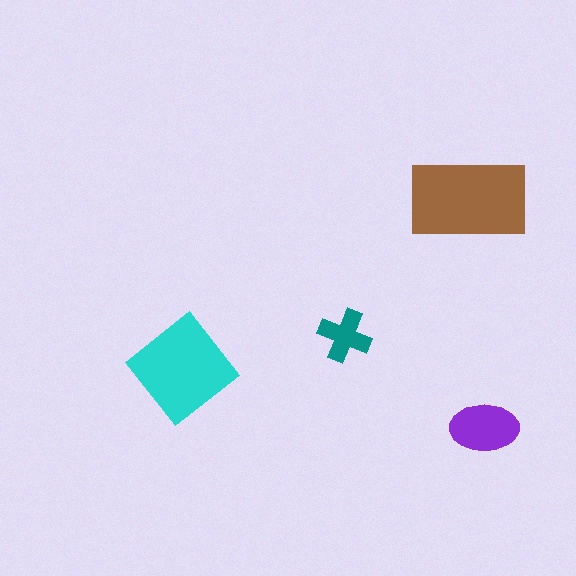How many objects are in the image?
There are 4 objects in the image.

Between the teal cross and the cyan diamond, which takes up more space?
The cyan diamond.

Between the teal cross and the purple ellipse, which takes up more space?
The purple ellipse.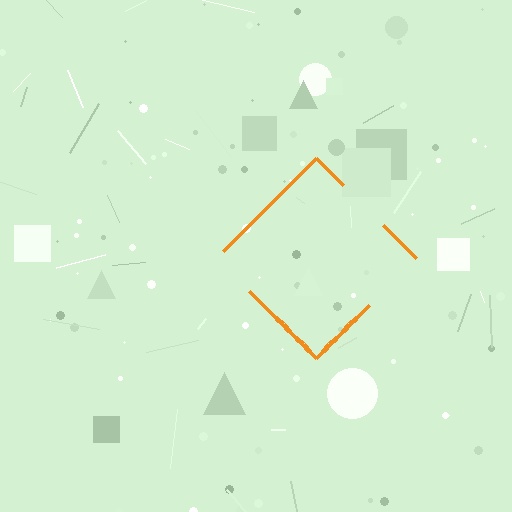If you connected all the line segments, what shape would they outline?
They would outline a diamond.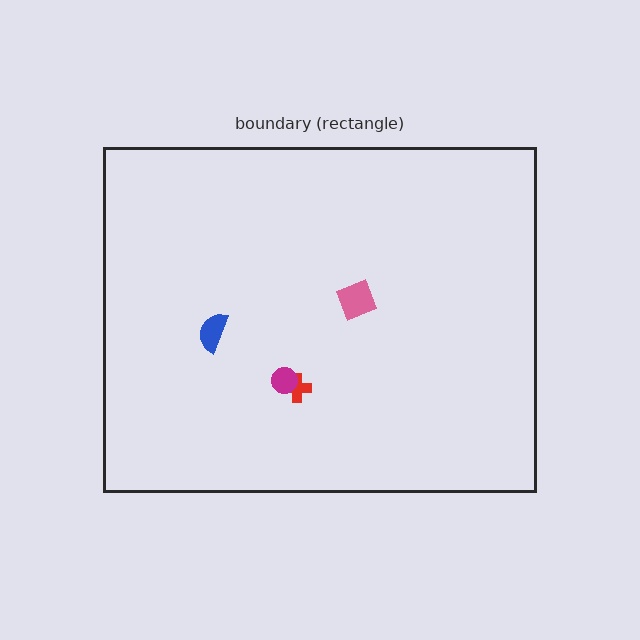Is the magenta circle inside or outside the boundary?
Inside.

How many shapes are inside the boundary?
4 inside, 0 outside.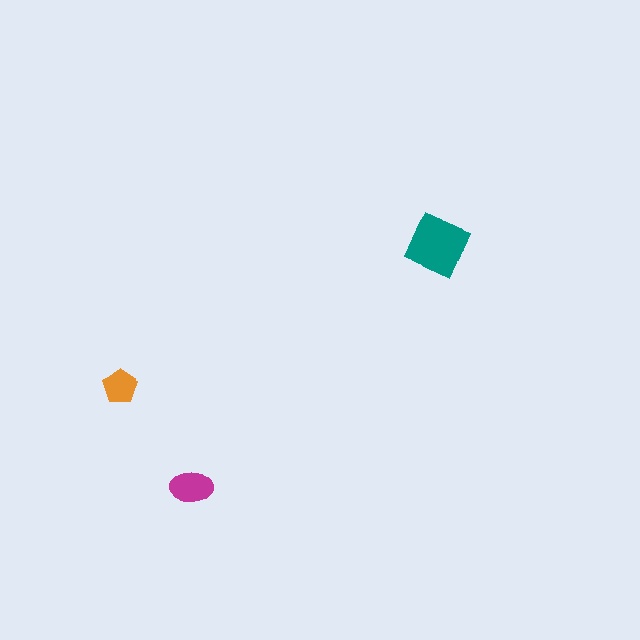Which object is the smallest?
The orange pentagon.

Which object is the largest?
The teal square.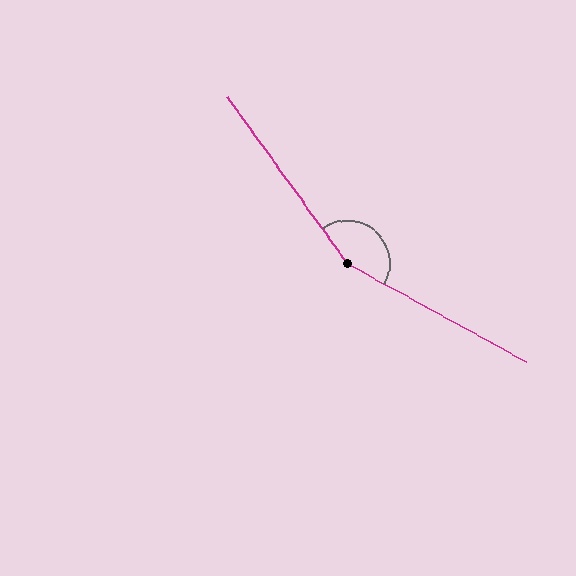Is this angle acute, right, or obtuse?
It is obtuse.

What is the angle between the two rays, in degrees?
Approximately 154 degrees.